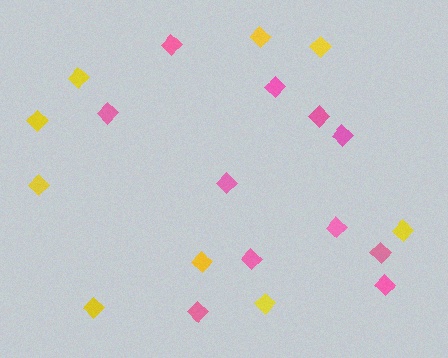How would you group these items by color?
There are 2 groups: one group of pink diamonds (11) and one group of yellow diamonds (9).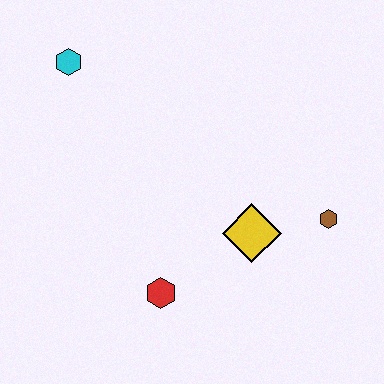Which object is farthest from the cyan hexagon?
The brown hexagon is farthest from the cyan hexagon.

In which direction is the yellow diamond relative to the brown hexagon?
The yellow diamond is to the left of the brown hexagon.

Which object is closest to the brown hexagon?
The yellow diamond is closest to the brown hexagon.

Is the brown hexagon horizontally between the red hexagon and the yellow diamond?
No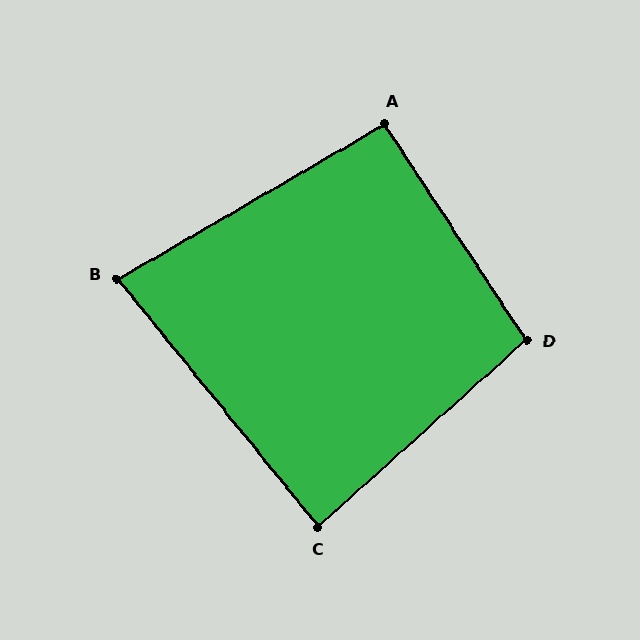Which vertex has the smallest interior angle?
B, at approximately 81 degrees.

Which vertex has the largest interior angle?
D, at approximately 99 degrees.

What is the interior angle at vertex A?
Approximately 93 degrees (approximately right).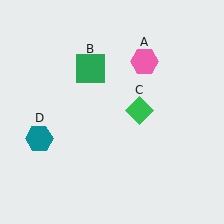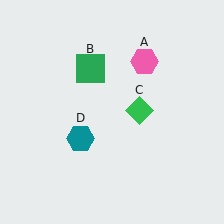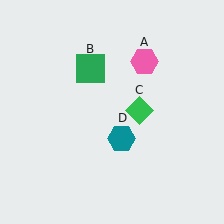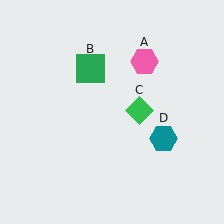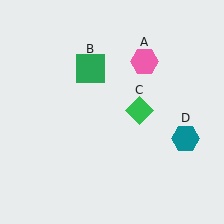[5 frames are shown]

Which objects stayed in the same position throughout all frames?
Pink hexagon (object A) and green square (object B) and green diamond (object C) remained stationary.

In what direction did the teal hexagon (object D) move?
The teal hexagon (object D) moved right.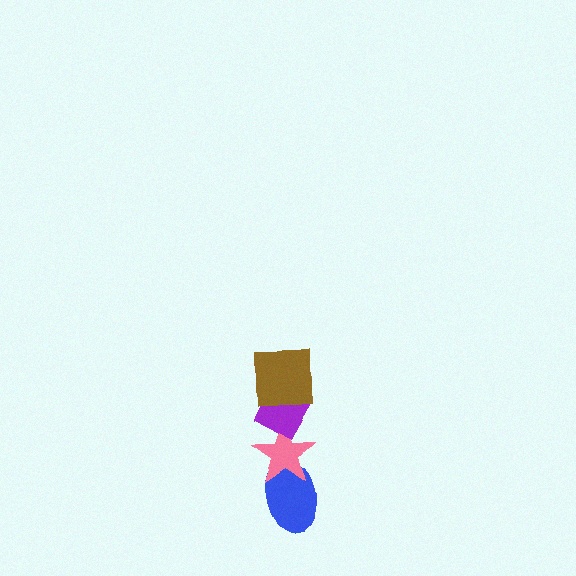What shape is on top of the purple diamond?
The brown square is on top of the purple diamond.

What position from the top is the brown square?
The brown square is 1st from the top.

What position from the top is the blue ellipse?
The blue ellipse is 4th from the top.